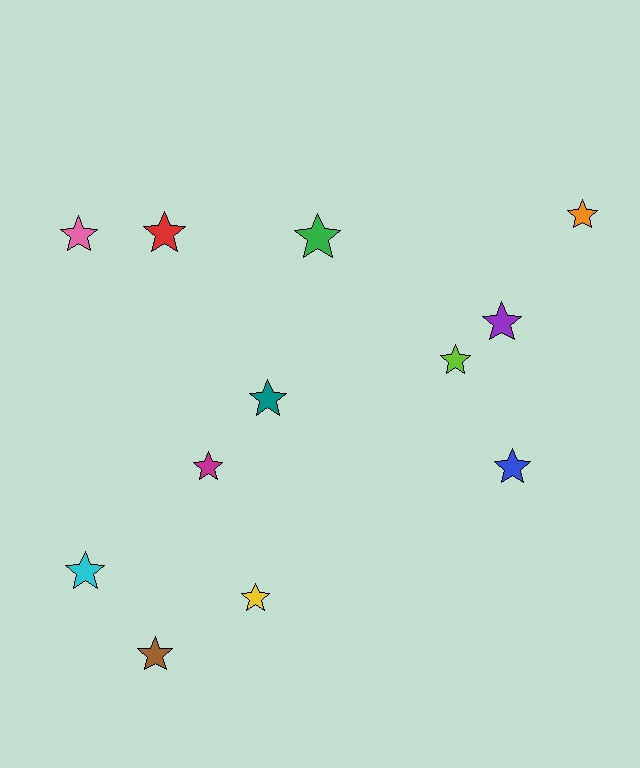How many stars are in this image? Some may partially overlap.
There are 12 stars.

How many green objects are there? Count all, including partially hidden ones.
There is 1 green object.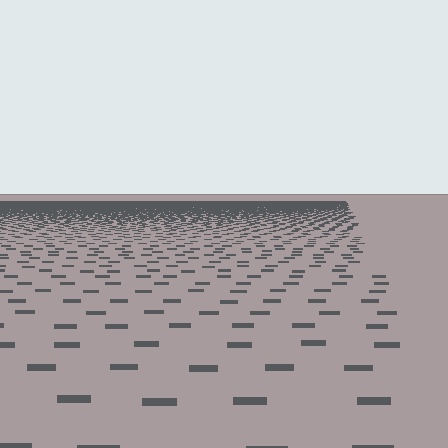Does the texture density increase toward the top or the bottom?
Density increases toward the top.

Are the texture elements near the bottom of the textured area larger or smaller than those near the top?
Larger. Near the bottom, elements are closer to the viewer and appear at a bigger on-screen size.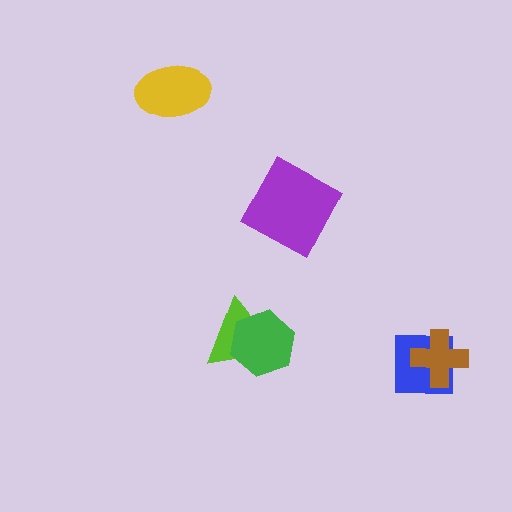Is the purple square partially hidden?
No, no other shape covers it.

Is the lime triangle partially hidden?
Yes, it is partially covered by another shape.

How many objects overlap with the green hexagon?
1 object overlaps with the green hexagon.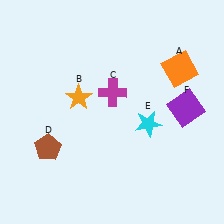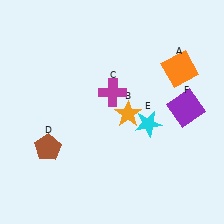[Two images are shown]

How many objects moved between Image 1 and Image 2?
1 object moved between the two images.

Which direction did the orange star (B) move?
The orange star (B) moved right.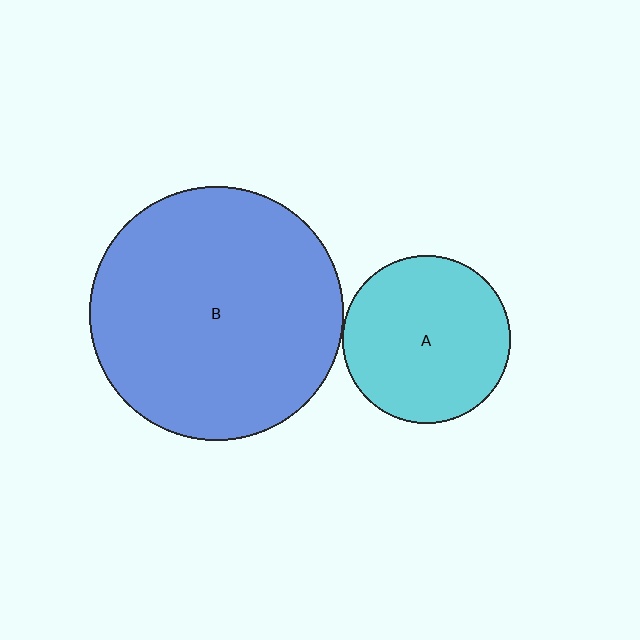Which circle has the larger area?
Circle B (blue).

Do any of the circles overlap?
No, none of the circles overlap.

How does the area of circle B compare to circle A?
Approximately 2.3 times.